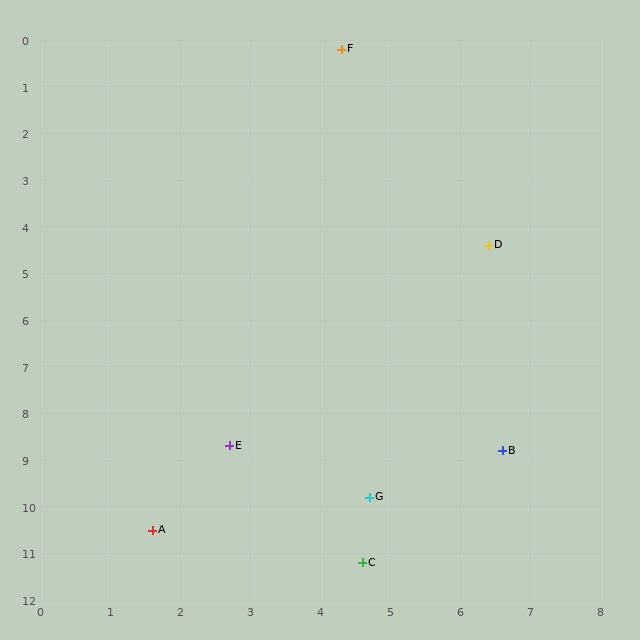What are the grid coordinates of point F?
Point F is at approximately (4.3, 0.2).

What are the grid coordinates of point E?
Point E is at approximately (2.7, 8.7).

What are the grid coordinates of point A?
Point A is at approximately (1.6, 10.5).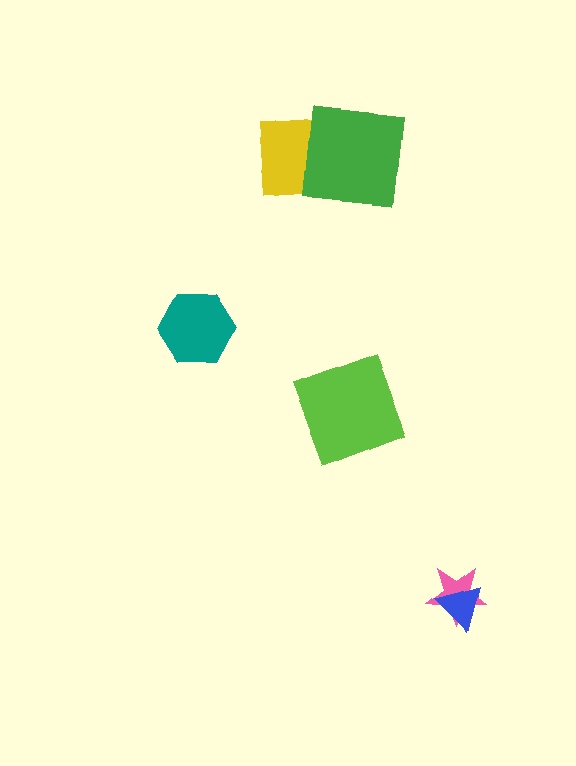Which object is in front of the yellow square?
The green square is in front of the yellow square.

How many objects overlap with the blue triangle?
1 object overlaps with the blue triangle.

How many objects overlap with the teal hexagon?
0 objects overlap with the teal hexagon.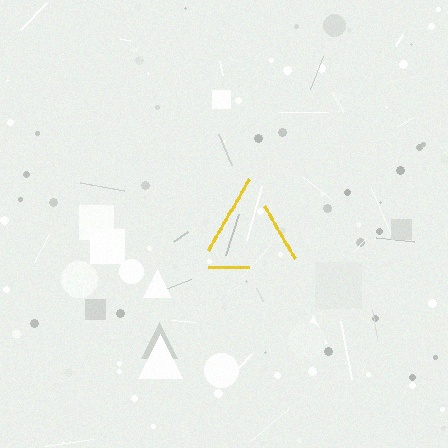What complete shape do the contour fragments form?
The contour fragments form a triangle.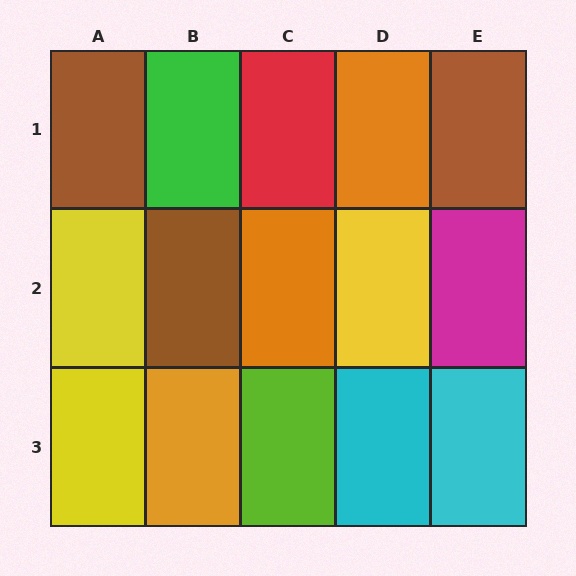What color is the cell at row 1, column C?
Red.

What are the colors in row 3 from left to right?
Yellow, orange, lime, cyan, cyan.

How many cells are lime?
1 cell is lime.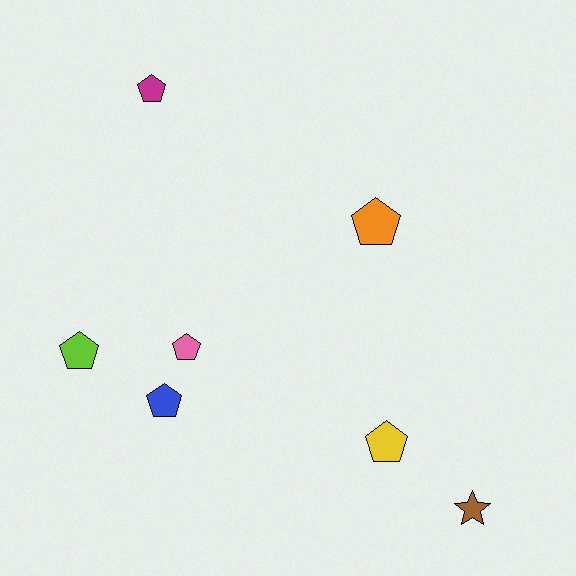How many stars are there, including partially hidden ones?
There is 1 star.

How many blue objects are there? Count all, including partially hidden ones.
There is 1 blue object.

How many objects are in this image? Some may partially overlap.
There are 7 objects.